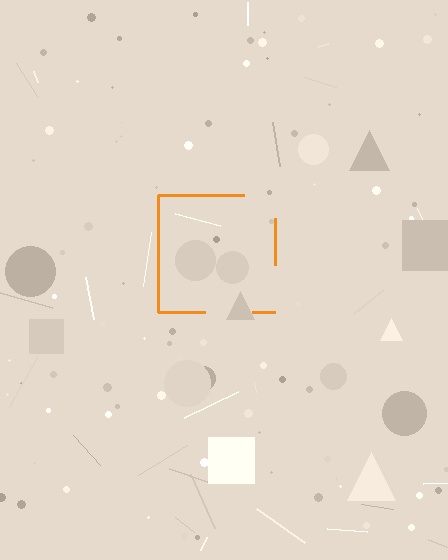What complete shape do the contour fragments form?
The contour fragments form a square.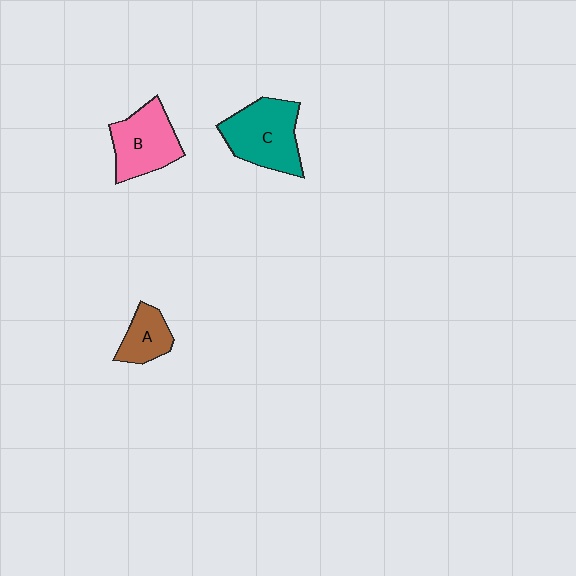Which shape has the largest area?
Shape C (teal).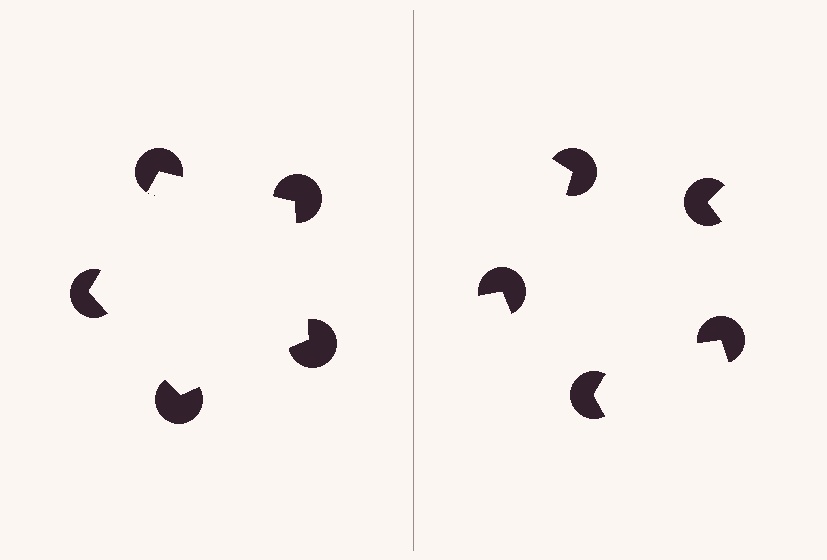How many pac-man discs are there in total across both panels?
10 — 5 on each side.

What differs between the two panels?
The pac-man discs are positioned identically on both sides; only the wedge orientations differ. On the left they align to a pentagon; on the right they are misaligned.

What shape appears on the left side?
An illusory pentagon.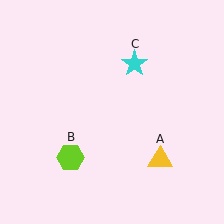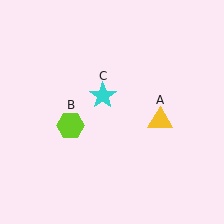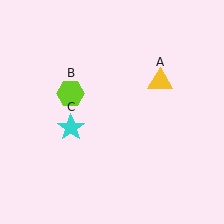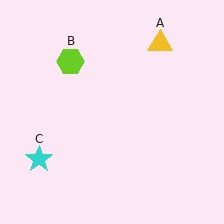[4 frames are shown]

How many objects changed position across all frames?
3 objects changed position: yellow triangle (object A), lime hexagon (object B), cyan star (object C).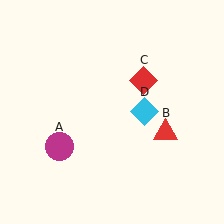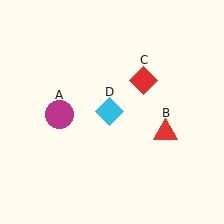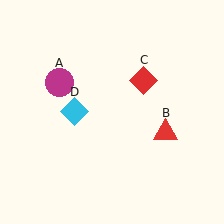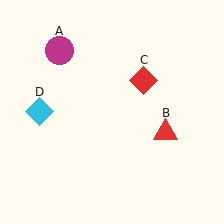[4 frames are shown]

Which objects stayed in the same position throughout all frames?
Red triangle (object B) and red diamond (object C) remained stationary.